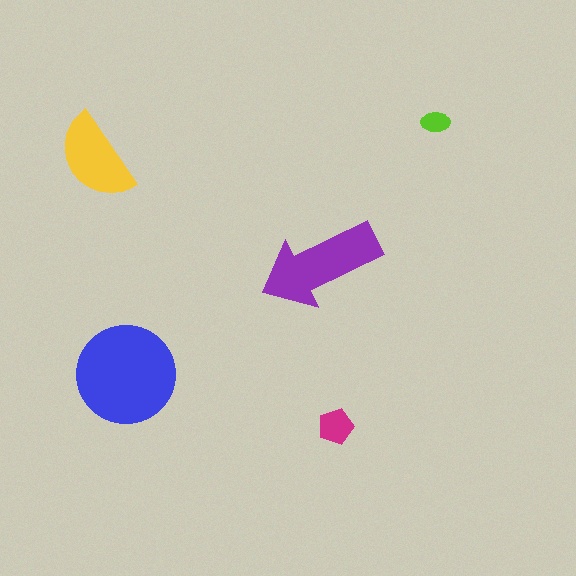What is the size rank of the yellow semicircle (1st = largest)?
3rd.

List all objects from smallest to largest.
The lime ellipse, the magenta pentagon, the yellow semicircle, the purple arrow, the blue circle.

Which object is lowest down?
The magenta pentagon is bottommost.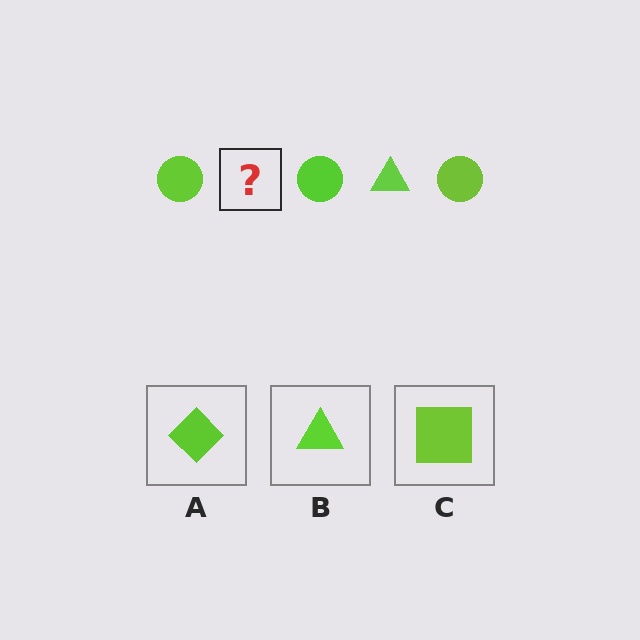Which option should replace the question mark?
Option B.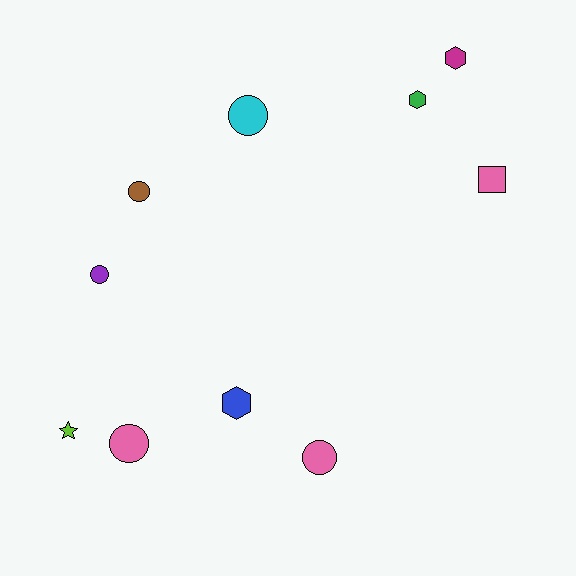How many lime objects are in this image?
There is 1 lime object.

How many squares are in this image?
There is 1 square.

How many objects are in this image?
There are 10 objects.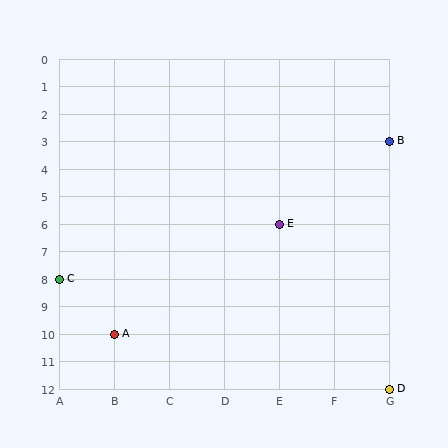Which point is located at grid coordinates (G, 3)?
Point B is at (G, 3).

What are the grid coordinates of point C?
Point C is at grid coordinates (A, 8).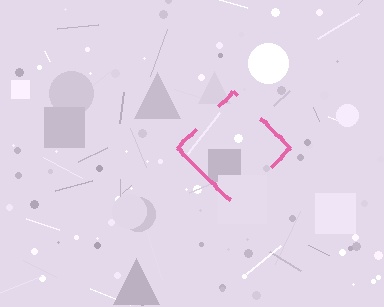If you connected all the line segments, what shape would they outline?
They would outline a diamond.